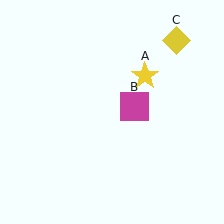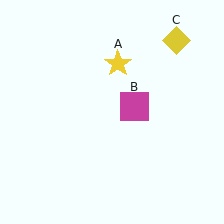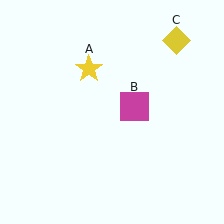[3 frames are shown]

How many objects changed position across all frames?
1 object changed position: yellow star (object A).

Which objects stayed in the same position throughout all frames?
Magenta square (object B) and yellow diamond (object C) remained stationary.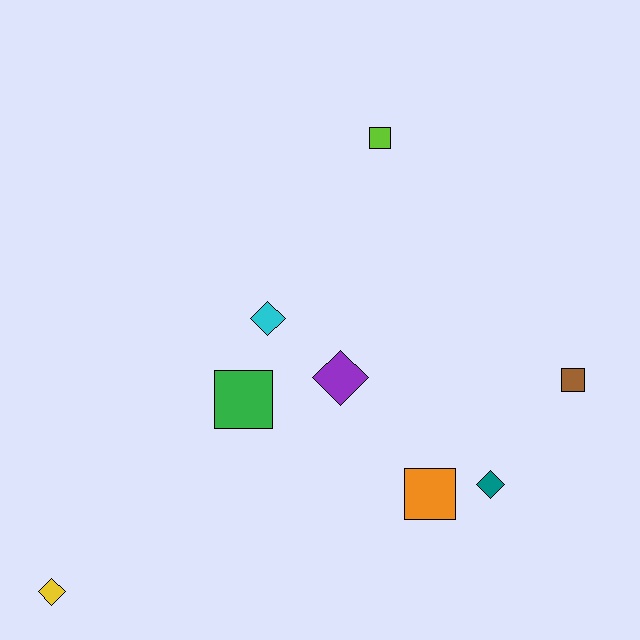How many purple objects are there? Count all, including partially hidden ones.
There is 1 purple object.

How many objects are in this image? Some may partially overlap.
There are 8 objects.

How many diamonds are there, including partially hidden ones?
There are 4 diamonds.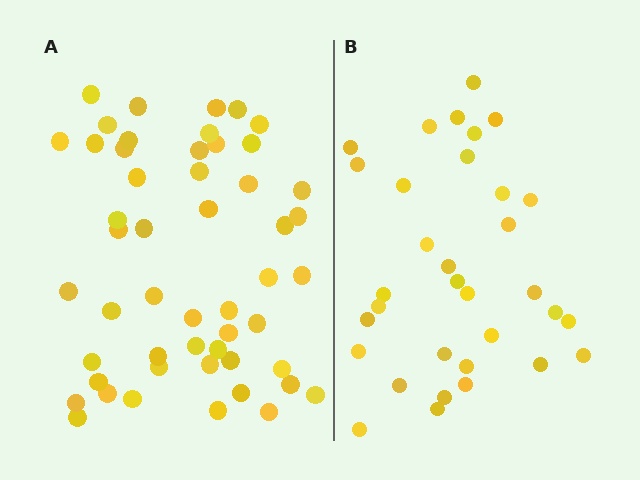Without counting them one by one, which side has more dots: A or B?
Region A (the left region) has more dots.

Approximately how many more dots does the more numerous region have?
Region A has approximately 20 more dots than region B.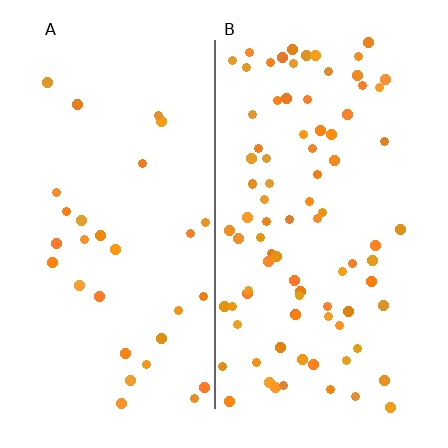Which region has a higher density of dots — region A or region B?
B (the right).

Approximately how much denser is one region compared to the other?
Approximately 2.9× — region B over region A.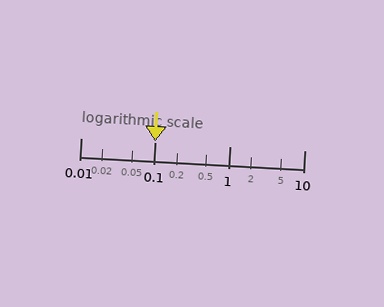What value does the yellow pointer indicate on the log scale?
The pointer indicates approximately 0.099.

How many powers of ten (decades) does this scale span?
The scale spans 3 decades, from 0.01 to 10.